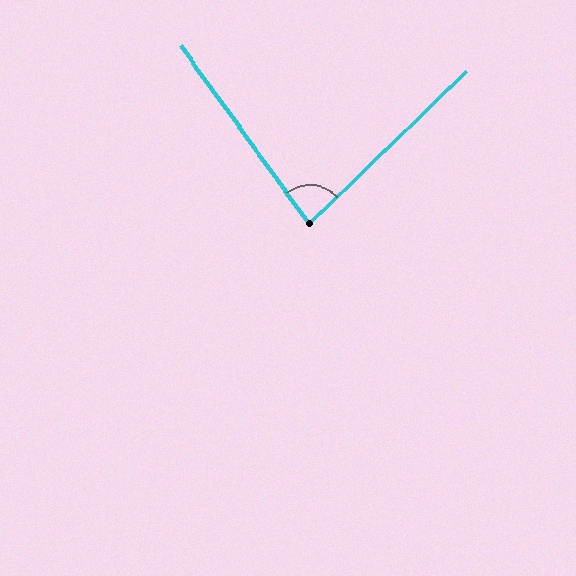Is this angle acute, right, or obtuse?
It is acute.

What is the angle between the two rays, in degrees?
Approximately 82 degrees.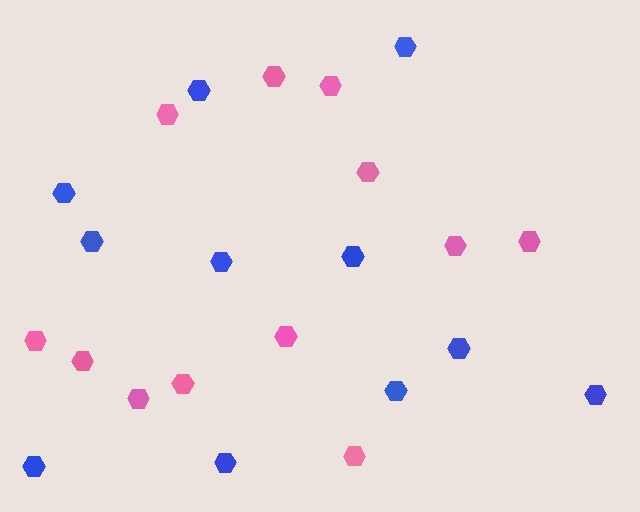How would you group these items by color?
There are 2 groups: one group of blue hexagons (11) and one group of pink hexagons (12).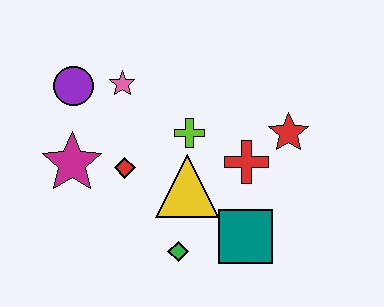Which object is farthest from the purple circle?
The teal square is farthest from the purple circle.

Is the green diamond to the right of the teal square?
No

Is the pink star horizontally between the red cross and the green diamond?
No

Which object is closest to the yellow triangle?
The lime cross is closest to the yellow triangle.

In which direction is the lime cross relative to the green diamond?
The lime cross is above the green diamond.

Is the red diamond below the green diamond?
No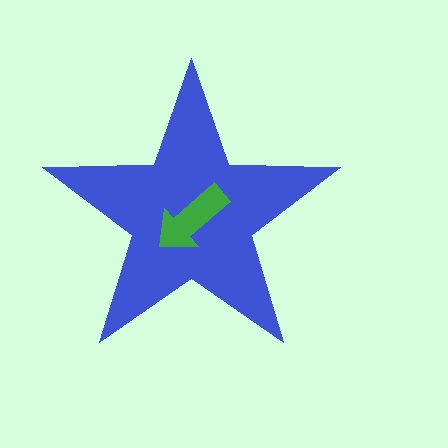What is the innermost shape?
The green arrow.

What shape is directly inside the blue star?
The green arrow.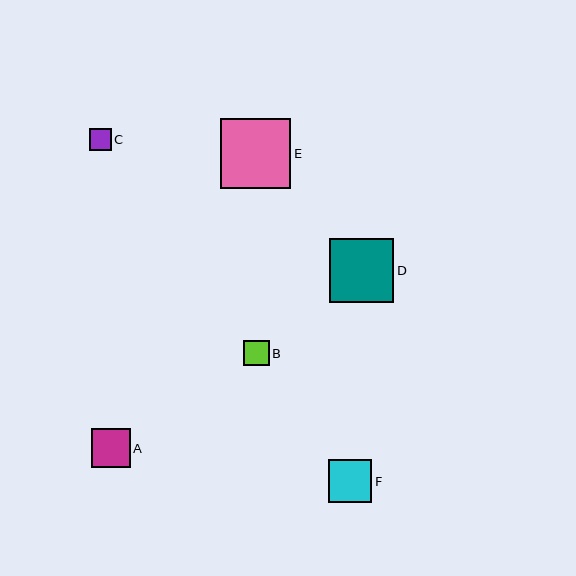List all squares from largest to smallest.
From largest to smallest: E, D, F, A, B, C.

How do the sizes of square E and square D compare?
Square E and square D are approximately the same size.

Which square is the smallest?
Square C is the smallest with a size of approximately 22 pixels.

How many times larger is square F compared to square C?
Square F is approximately 2.0 times the size of square C.